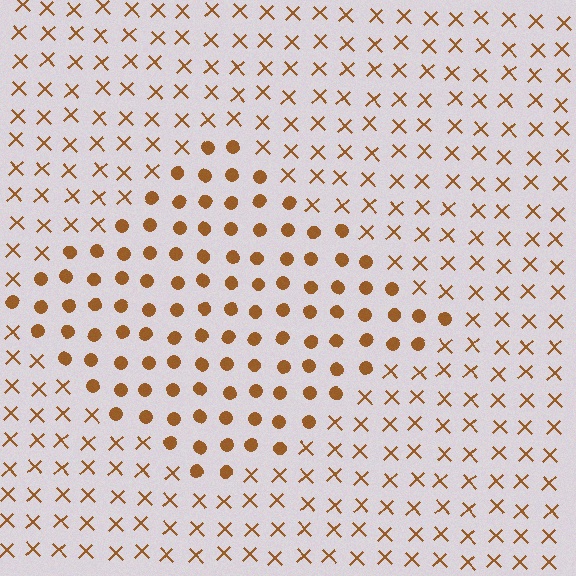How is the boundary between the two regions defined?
The boundary is defined by a change in element shape: circles inside vs. X marks outside. All elements share the same color and spacing.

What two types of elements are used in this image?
The image uses circles inside the diamond region and X marks outside it.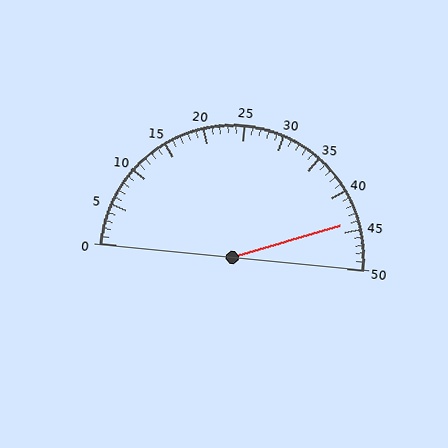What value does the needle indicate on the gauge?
The needle indicates approximately 44.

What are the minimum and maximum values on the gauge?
The gauge ranges from 0 to 50.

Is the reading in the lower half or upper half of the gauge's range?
The reading is in the upper half of the range (0 to 50).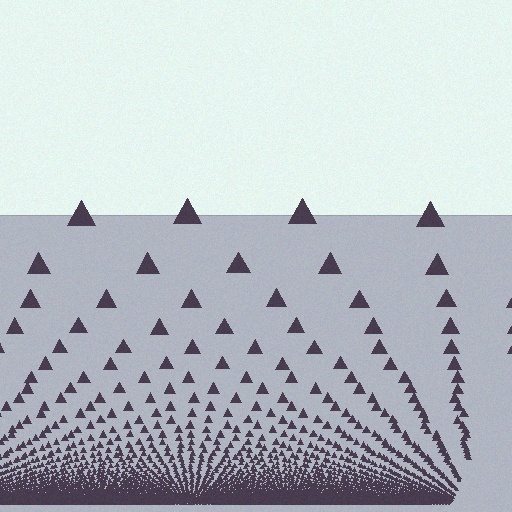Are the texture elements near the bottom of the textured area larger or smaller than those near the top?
Smaller. The gradient is inverted — elements near the bottom are smaller and denser.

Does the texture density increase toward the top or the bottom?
Density increases toward the bottom.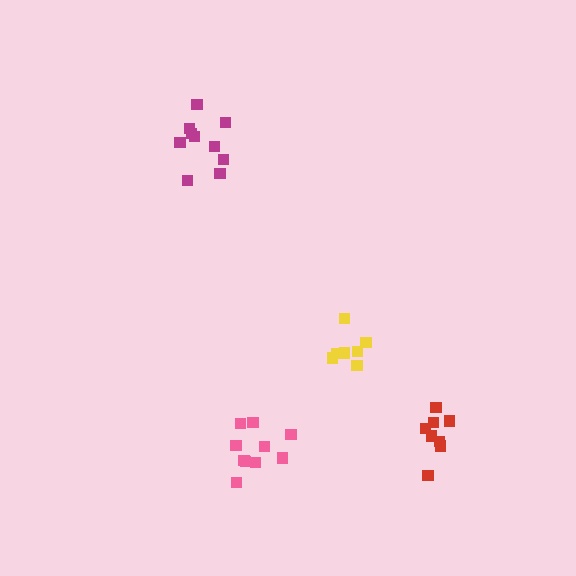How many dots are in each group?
Group 1: 10 dots, Group 2: 7 dots, Group 3: 10 dots, Group 4: 8 dots (35 total).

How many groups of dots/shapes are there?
There are 4 groups.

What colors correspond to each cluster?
The clusters are colored: magenta, yellow, pink, red.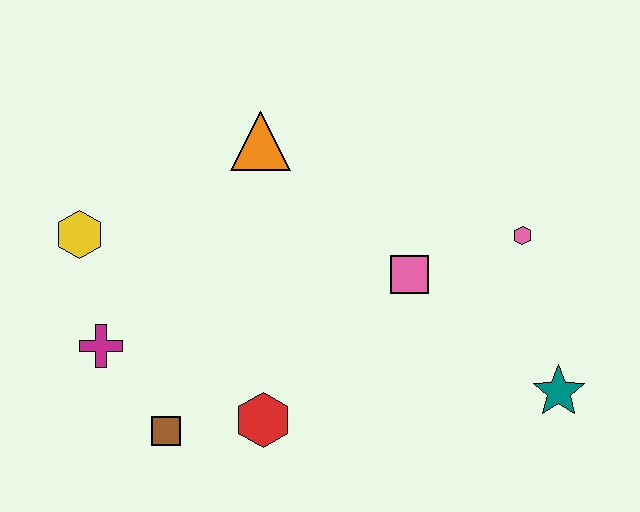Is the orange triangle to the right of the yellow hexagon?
Yes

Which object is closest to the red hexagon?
The brown square is closest to the red hexagon.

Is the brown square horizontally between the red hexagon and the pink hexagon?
No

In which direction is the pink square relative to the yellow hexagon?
The pink square is to the right of the yellow hexagon.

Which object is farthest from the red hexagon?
The pink hexagon is farthest from the red hexagon.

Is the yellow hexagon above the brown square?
Yes